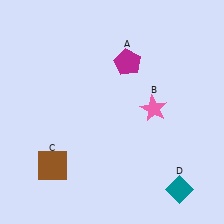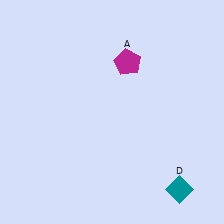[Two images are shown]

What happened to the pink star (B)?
The pink star (B) was removed in Image 2. It was in the top-right area of Image 1.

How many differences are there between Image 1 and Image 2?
There are 2 differences between the two images.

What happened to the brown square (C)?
The brown square (C) was removed in Image 2. It was in the bottom-left area of Image 1.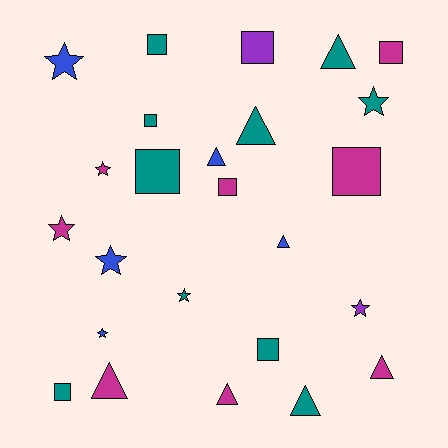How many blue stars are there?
There are 3 blue stars.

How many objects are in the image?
There are 25 objects.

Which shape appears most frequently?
Square, with 9 objects.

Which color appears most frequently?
Teal, with 10 objects.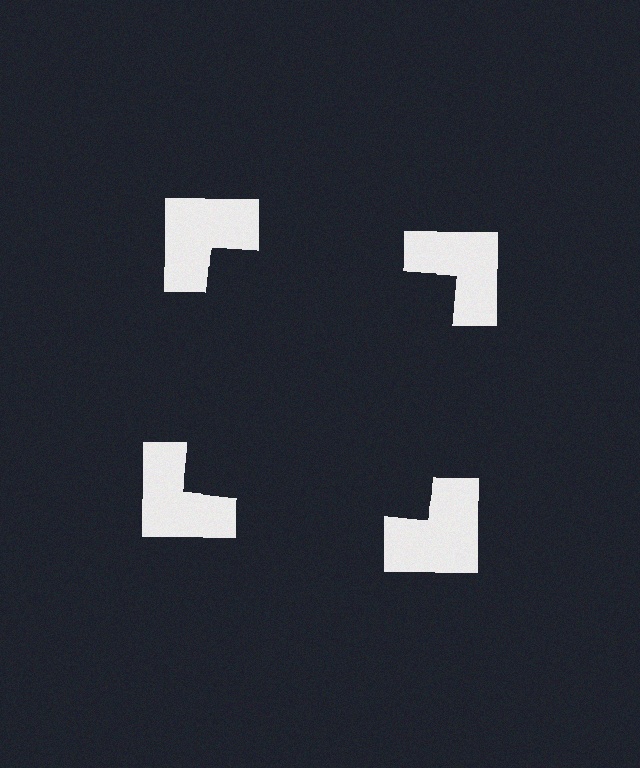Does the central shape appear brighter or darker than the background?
It typically appears slightly darker than the background, even though no actual brightness change is drawn.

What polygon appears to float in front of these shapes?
An illusory square — its edges are inferred from the aligned wedge cuts in the notched squares, not physically drawn.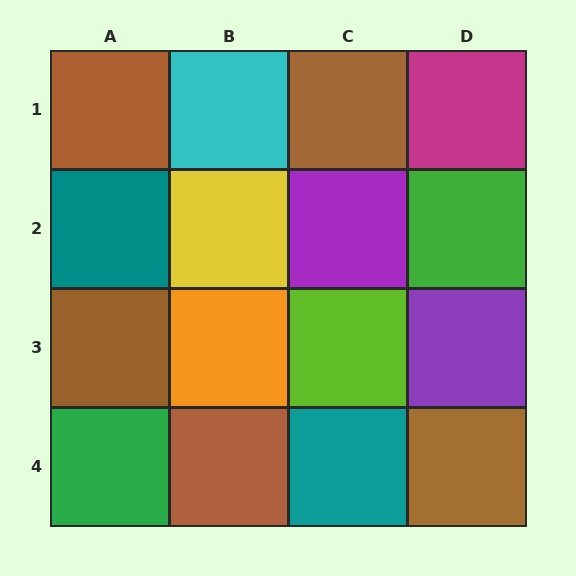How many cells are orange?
1 cell is orange.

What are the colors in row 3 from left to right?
Brown, orange, lime, purple.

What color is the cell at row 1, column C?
Brown.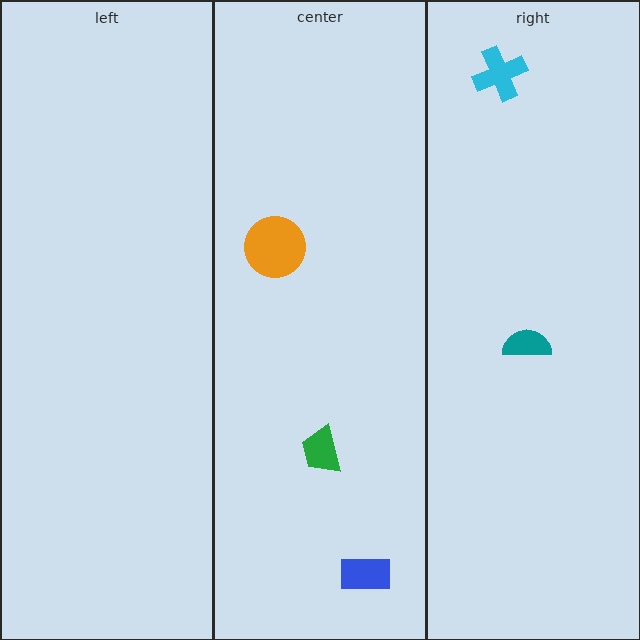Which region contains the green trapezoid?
The center region.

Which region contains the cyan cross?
The right region.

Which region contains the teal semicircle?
The right region.